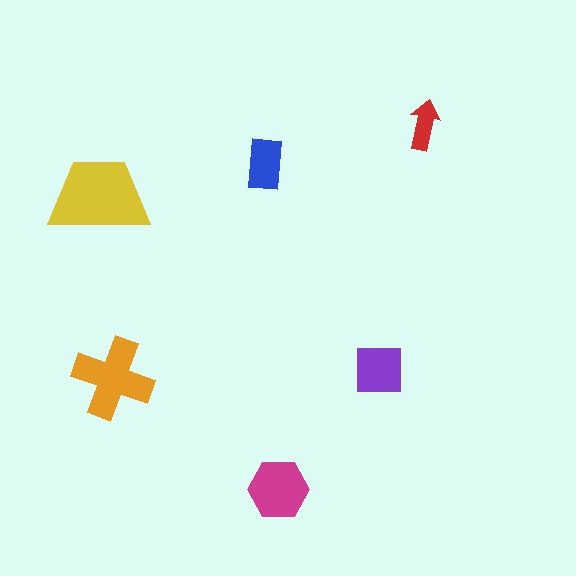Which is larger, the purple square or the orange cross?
The orange cross.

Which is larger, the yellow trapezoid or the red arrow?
The yellow trapezoid.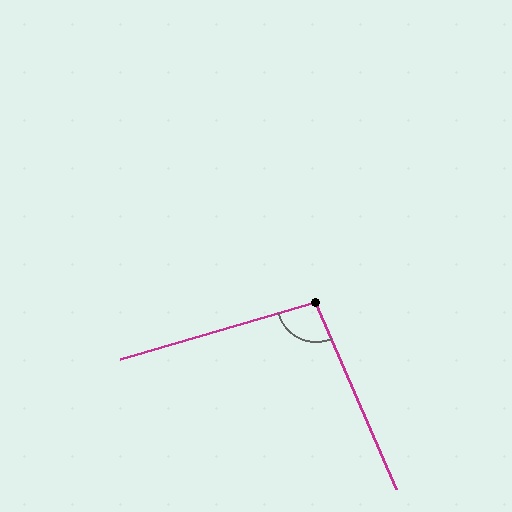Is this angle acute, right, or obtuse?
It is obtuse.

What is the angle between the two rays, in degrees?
Approximately 97 degrees.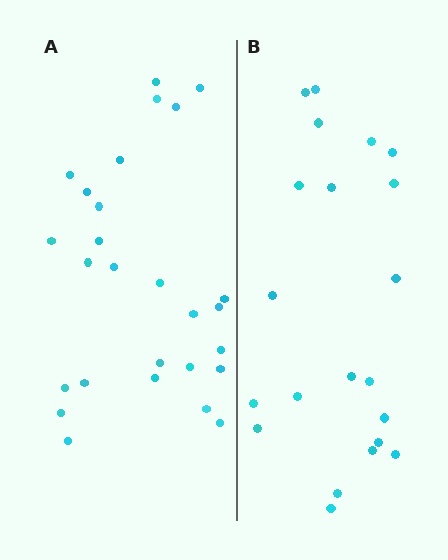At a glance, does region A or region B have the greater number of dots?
Region A (the left region) has more dots.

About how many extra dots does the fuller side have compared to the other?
Region A has about 6 more dots than region B.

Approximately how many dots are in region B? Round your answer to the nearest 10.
About 20 dots. (The exact count is 21, which rounds to 20.)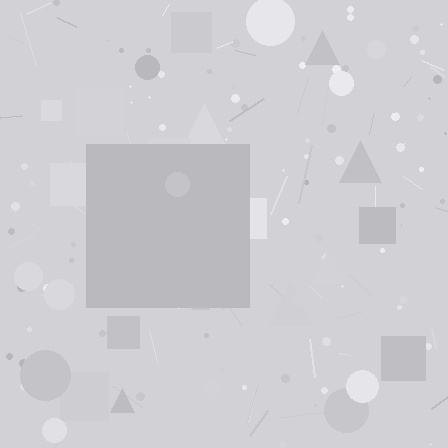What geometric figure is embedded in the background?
A square is embedded in the background.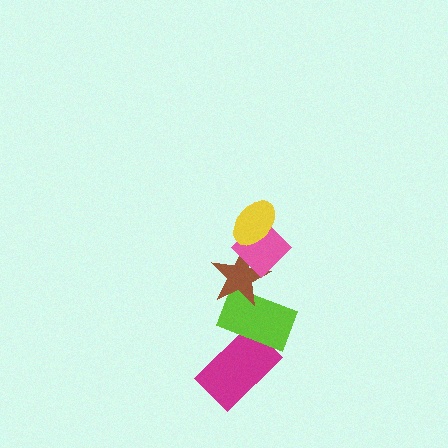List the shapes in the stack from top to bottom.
From top to bottom: the yellow ellipse, the pink diamond, the brown star, the lime rectangle, the magenta rectangle.